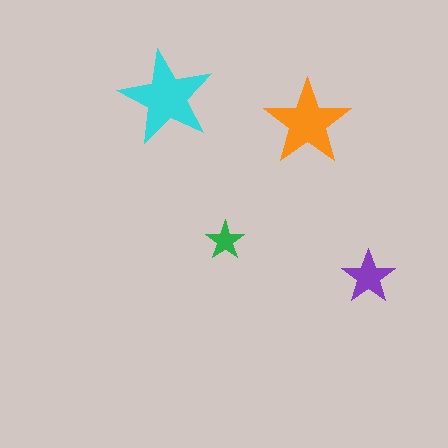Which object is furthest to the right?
The purple star is rightmost.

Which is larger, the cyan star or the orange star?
The cyan one.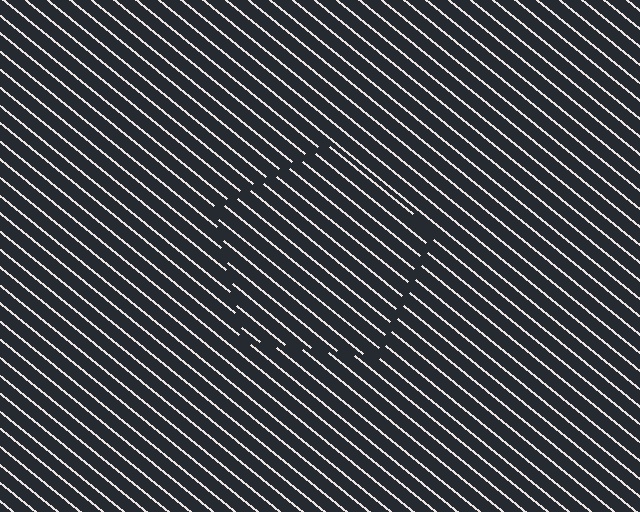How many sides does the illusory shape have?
5 sides — the line-ends trace a pentagon.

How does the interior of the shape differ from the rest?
The interior of the shape contains the same grating, shifted by half a period — the contour is defined by the phase discontinuity where line-ends from the inner and outer gratings abut.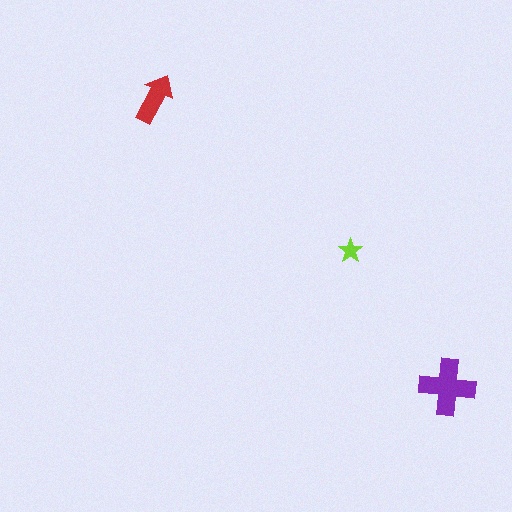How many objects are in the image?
There are 3 objects in the image.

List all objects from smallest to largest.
The lime star, the red arrow, the purple cross.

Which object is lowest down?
The purple cross is bottommost.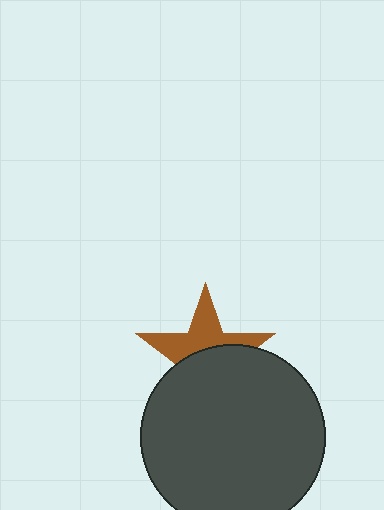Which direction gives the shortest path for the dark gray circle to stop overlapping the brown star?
Moving down gives the shortest separation.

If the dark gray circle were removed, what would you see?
You would see the complete brown star.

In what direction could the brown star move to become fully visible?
The brown star could move up. That would shift it out from behind the dark gray circle entirely.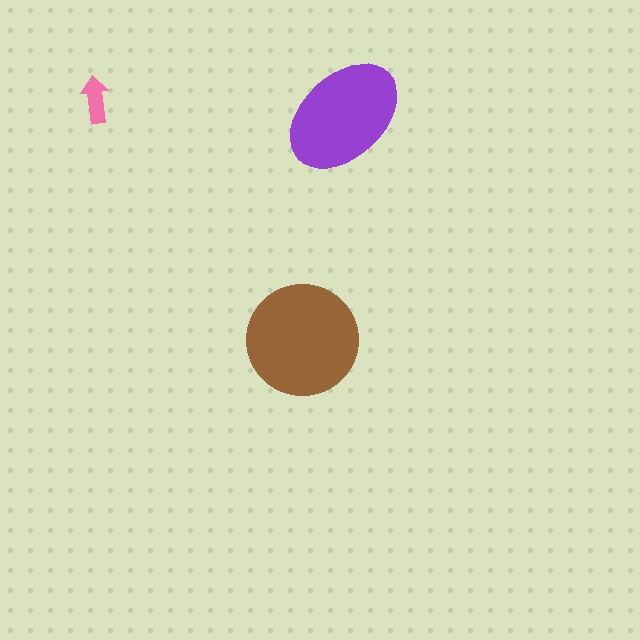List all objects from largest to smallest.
The brown circle, the purple ellipse, the pink arrow.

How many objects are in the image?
There are 3 objects in the image.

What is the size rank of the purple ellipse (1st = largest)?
2nd.